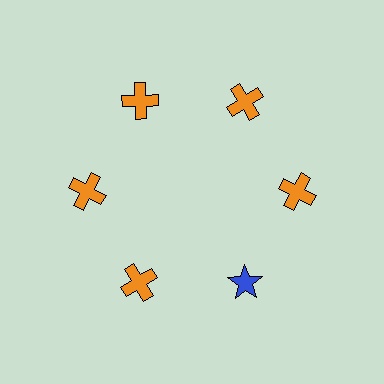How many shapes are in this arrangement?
There are 6 shapes arranged in a ring pattern.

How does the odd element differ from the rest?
It differs in both color (blue instead of orange) and shape (star instead of cross).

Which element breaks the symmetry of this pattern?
The blue star at roughly the 5 o'clock position breaks the symmetry. All other shapes are orange crosses.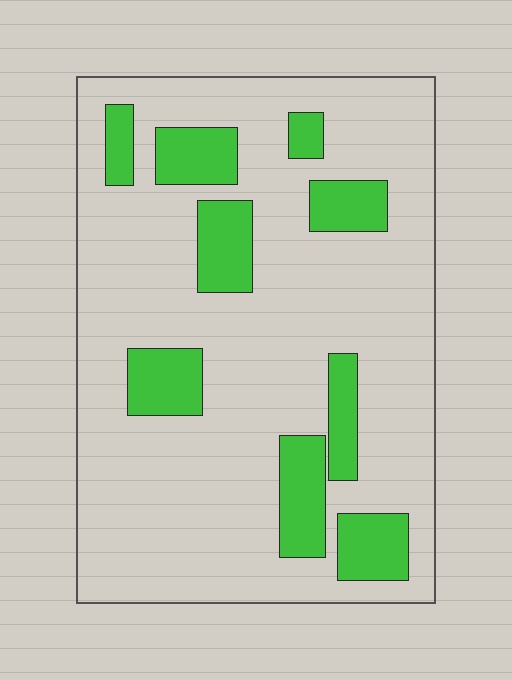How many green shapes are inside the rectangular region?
9.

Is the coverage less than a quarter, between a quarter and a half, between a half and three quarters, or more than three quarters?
Less than a quarter.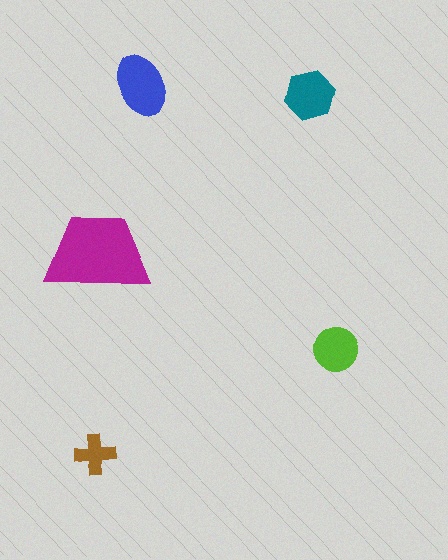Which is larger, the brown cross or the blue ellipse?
The blue ellipse.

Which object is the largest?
The magenta trapezoid.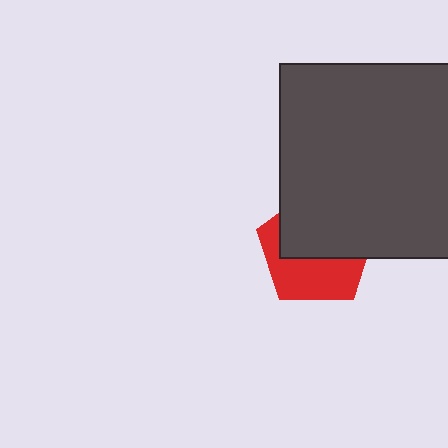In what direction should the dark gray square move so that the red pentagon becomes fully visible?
The dark gray square should move up. That is the shortest direction to clear the overlap and leave the red pentagon fully visible.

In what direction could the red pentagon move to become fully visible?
The red pentagon could move down. That would shift it out from behind the dark gray square entirely.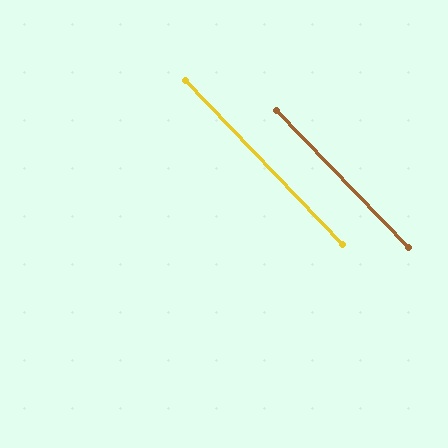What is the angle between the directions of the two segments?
Approximately 0 degrees.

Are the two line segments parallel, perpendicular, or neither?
Parallel — their directions differ by only 0.0°.